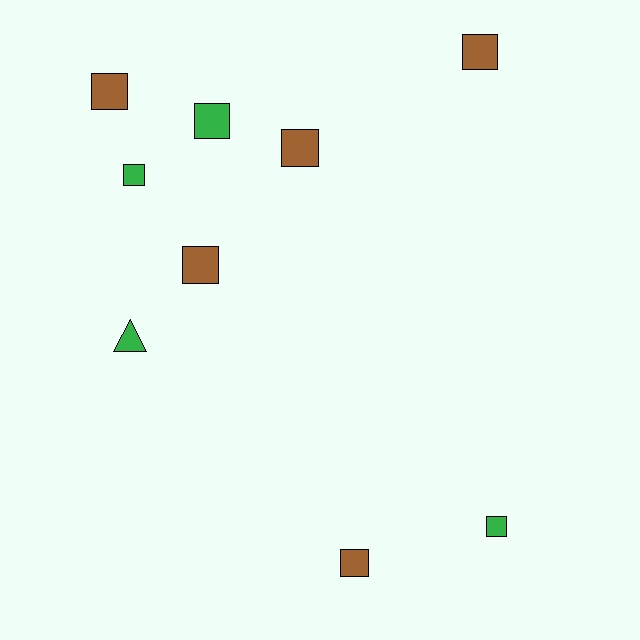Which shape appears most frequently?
Square, with 8 objects.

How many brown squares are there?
There are 5 brown squares.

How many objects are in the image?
There are 9 objects.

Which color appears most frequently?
Brown, with 5 objects.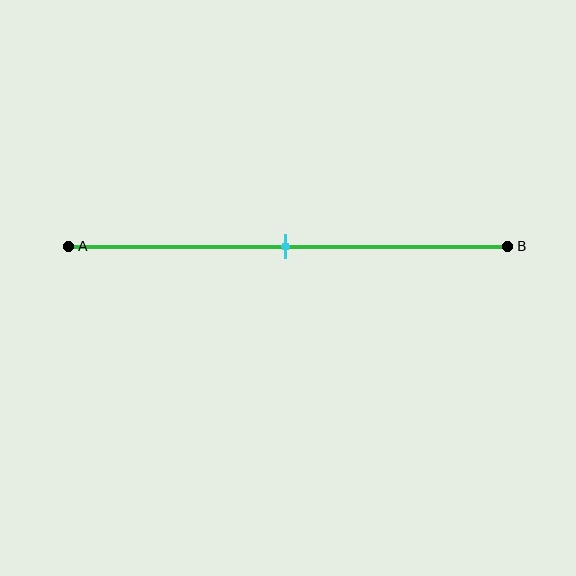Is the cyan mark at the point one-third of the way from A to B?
No, the mark is at about 50% from A, not at the 33% one-third point.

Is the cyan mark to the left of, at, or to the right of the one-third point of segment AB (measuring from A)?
The cyan mark is to the right of the one-third point of segment AB.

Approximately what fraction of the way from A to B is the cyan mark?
The cyan mark is approximately 50% of the way from A to B.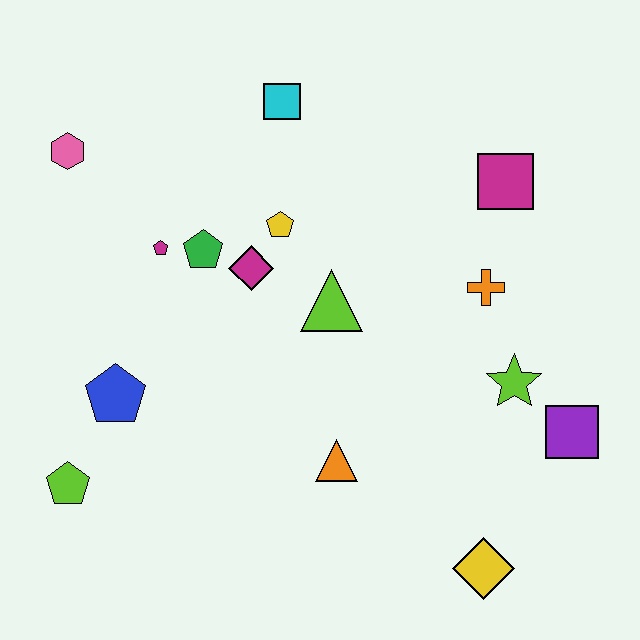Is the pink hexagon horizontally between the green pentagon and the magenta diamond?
No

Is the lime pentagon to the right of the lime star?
No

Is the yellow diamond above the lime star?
No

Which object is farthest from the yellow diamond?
The pink hexagon is farthest from the yellow diamond.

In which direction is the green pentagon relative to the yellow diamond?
The green pentagon is above the yellow diamond.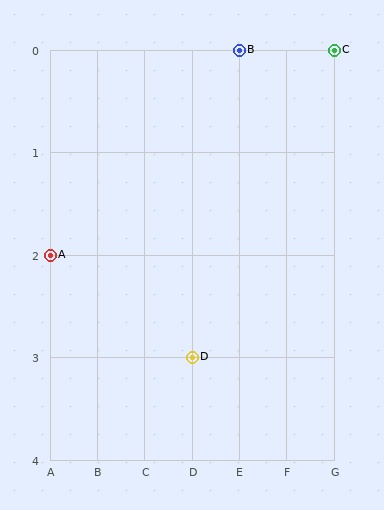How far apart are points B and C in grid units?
Points B and C are 2 columns apart.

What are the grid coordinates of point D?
Point D is at grid coordinates (D, 3).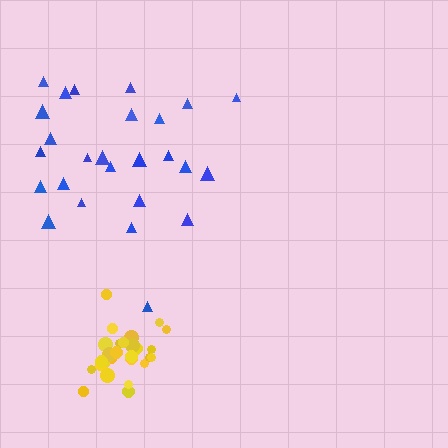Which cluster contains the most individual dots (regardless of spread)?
Yellow (27).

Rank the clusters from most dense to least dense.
yellow, blue.